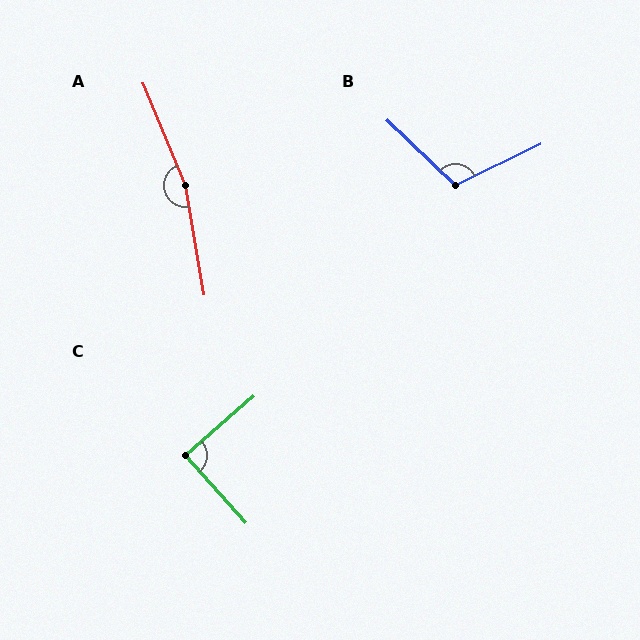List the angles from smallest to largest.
C (89°), B (110°), A (167°).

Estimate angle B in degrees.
Approximately 110 degrees.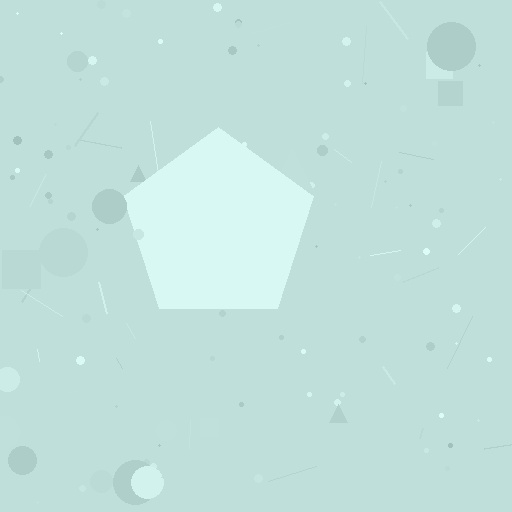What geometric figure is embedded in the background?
A pentagon is embedded in the background.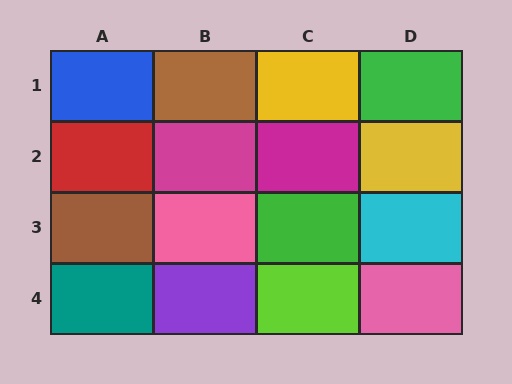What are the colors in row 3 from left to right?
Brown, pink, green, cyan.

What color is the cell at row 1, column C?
Yellow.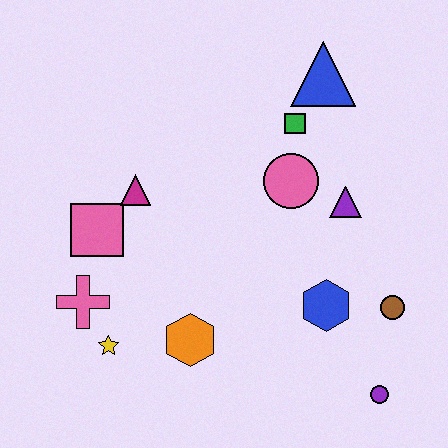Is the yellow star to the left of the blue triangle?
Yes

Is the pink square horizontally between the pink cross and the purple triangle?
Yes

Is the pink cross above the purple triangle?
No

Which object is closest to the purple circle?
The brown circle is closest to the purple circle.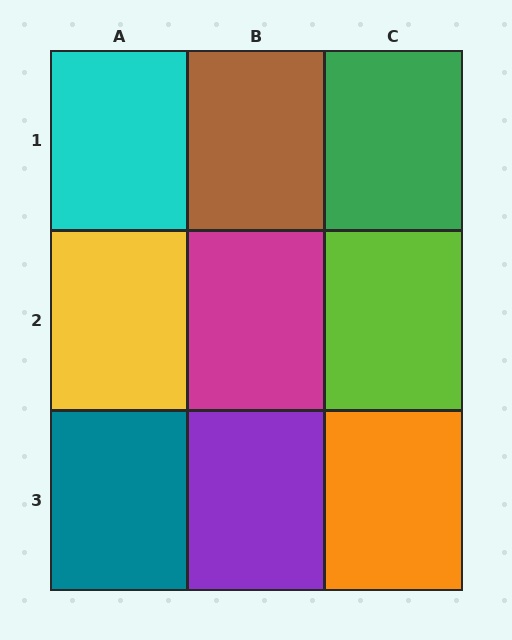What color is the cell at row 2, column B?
Magenta.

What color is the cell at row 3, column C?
Orange.